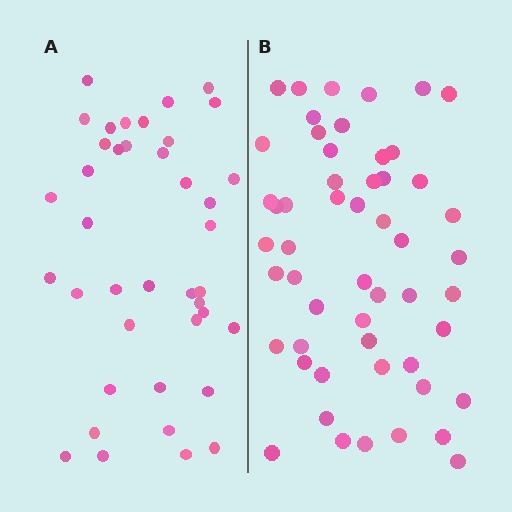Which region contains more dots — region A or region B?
Region B (the right region) has more dots.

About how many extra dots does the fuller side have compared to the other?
Region B has approximately 15 more dots than region A.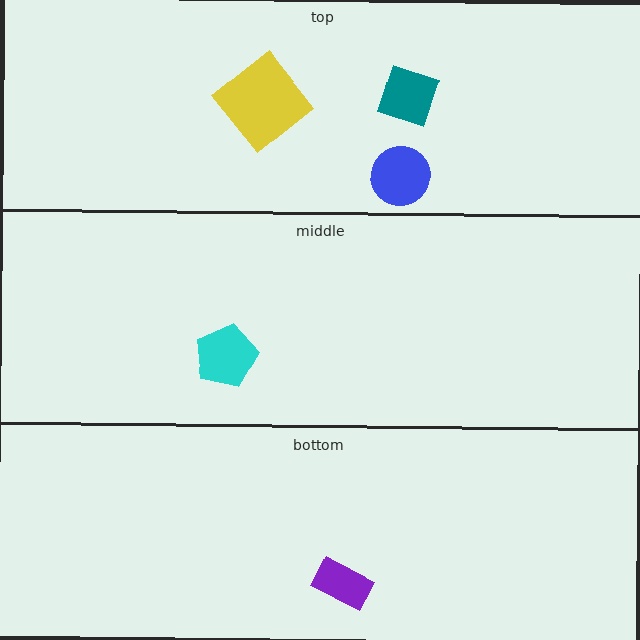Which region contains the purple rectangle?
The bottom region.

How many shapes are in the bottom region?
1.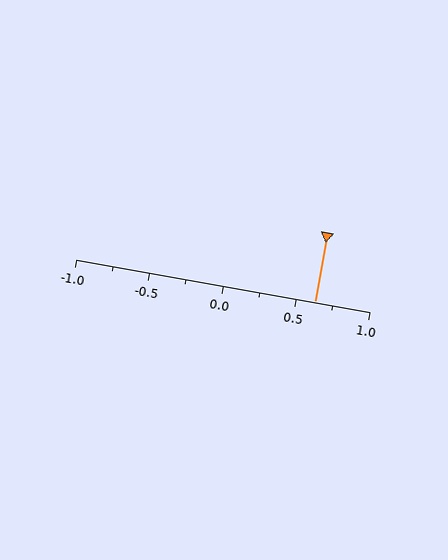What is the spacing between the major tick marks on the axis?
The major ticks are spaced 0.5 apart.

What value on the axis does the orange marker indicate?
The marker indicates approximately 0.62.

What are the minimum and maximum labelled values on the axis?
The axis runs from -1.0 to 1.0.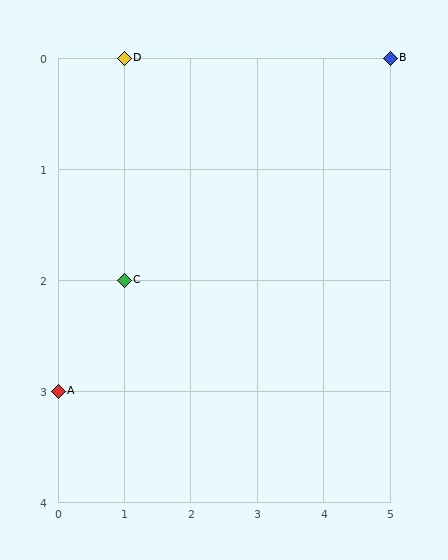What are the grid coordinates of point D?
Point D is at grid coordinates (1, 0).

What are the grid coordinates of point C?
Point C is at grid coordinates (1, 2).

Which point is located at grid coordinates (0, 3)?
Point A is at (0, 3).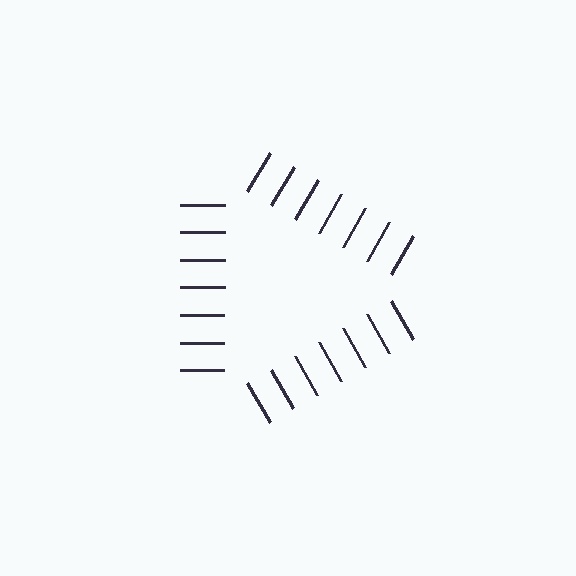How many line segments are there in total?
21 — 7 along each of the 3 edges.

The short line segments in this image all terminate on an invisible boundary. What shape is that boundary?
An illusory triangle — the line segments terminate on its edges but no continuous stroke is drawn.